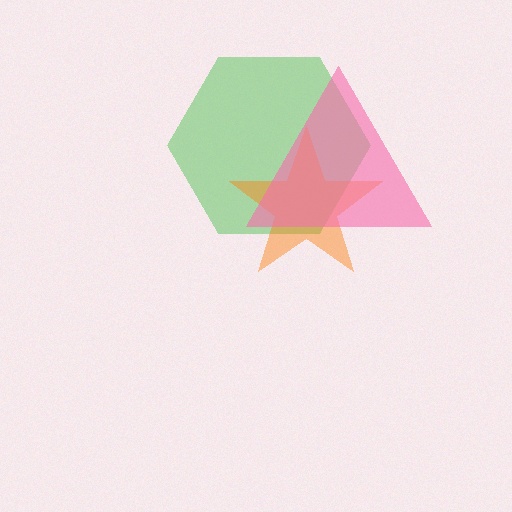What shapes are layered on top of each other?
The layered shapes are: a green hexagon, an orange star, a pink triangle.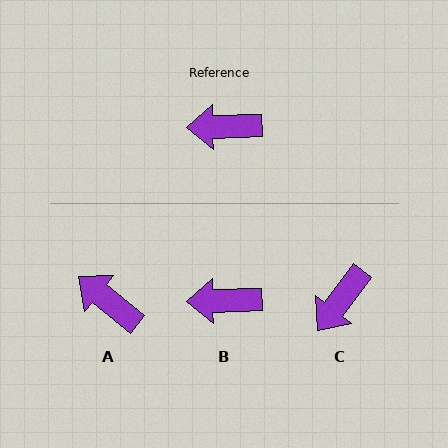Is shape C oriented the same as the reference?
No, it is off by about 51 degrees.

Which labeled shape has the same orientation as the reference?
B.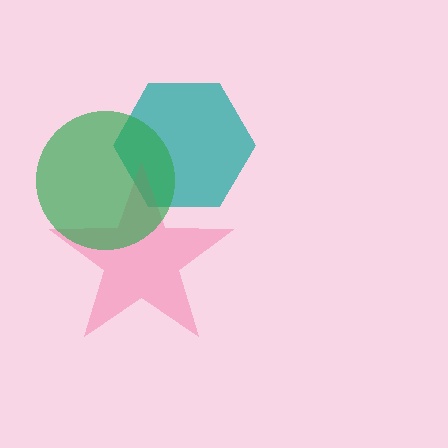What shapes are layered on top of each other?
The layered shapes are: a teal hexagon, a pink star, a green circle.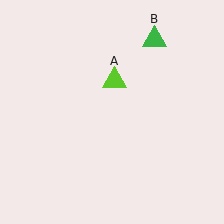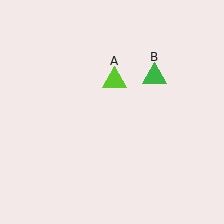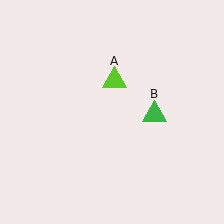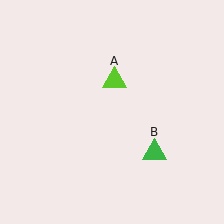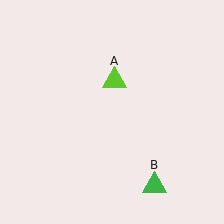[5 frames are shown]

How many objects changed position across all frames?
1 object changed position: green triangle (object B).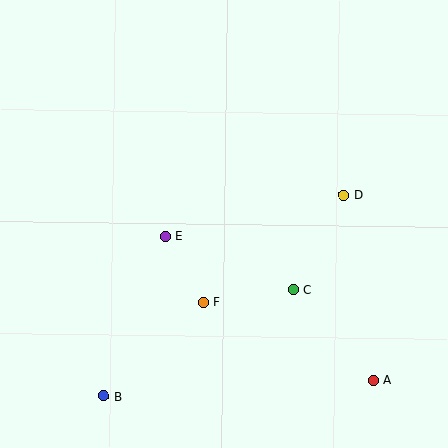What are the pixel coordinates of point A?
Point A is at (373, 380).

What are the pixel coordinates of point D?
Point D is at (344, 195).